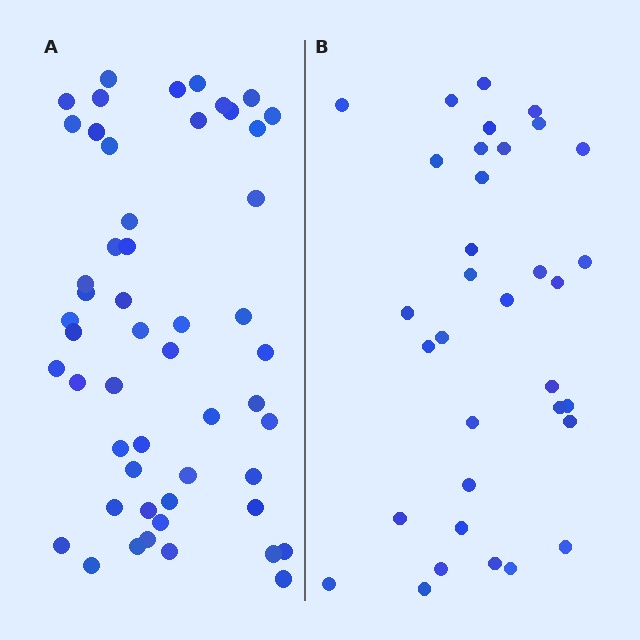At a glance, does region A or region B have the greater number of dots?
Region A (the left region) has more dots.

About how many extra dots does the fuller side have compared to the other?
Region A has approximately 20 more dots than region B.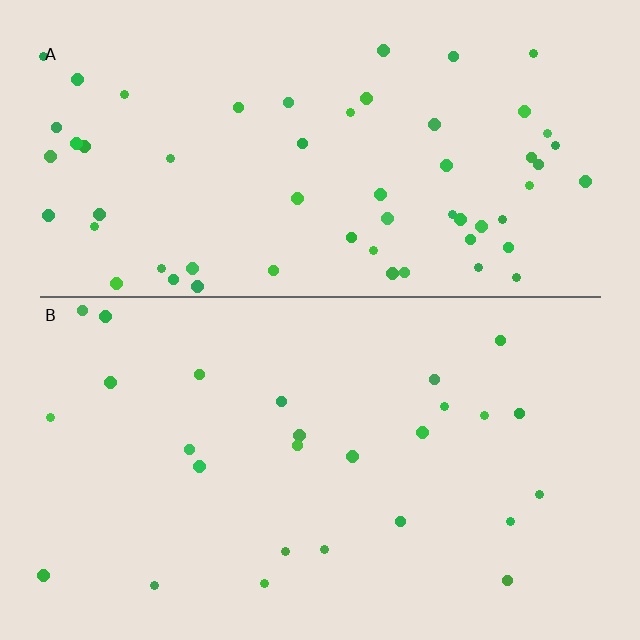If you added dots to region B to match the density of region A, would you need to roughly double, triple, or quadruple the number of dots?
Approximately double.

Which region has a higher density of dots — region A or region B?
A (the top).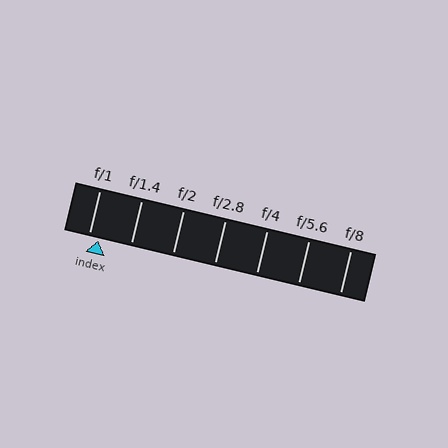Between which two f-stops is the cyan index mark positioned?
The index mark is between f/1 and f/1.4.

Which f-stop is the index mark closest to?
The index mark is closest to f/1.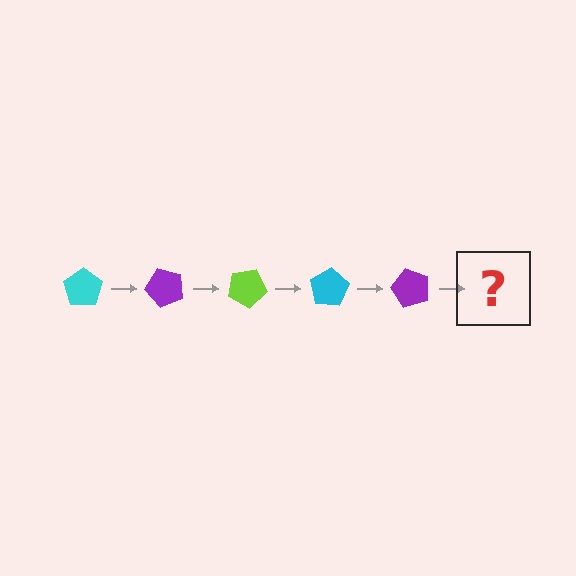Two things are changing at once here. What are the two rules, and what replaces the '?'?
The two rules are that it rotates 50 degrees each step and the color cycles through cyan, purple, and lime. The '?' should be a lime pentagon, rotated 250 degrees from the start.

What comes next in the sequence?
The next element should be a lime pentagon, rotated 250 degrees from the start.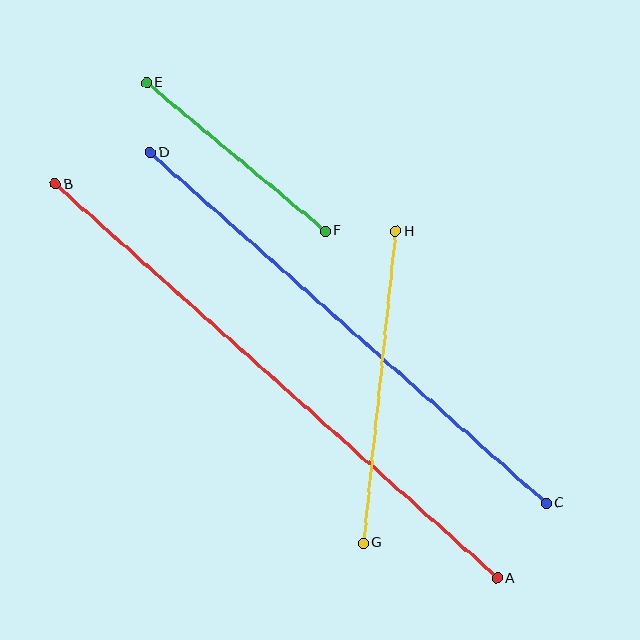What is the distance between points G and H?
The distance is approximately 313 pixels.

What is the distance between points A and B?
The distance is approximately 592 pixels.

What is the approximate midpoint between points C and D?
The midpoint is at approximately (348, 328) pixels.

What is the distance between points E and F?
The distance is approximately 233 pixels.